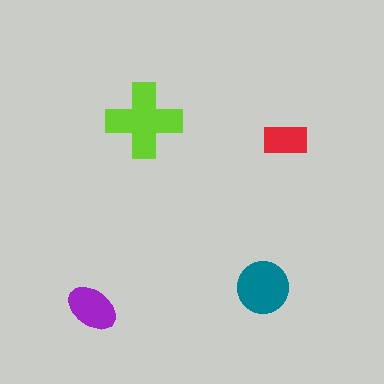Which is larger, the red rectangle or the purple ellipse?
The purple ellipse.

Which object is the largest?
The lime cross.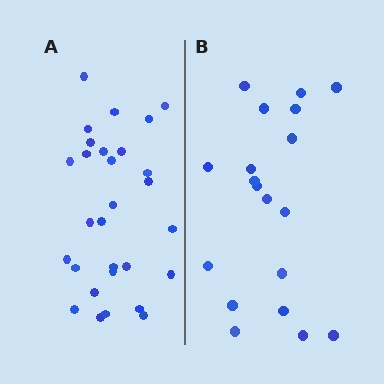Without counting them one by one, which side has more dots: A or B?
Region A (the left region) has more dots.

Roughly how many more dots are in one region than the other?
Region A has roughly 10 or so more dots than region B.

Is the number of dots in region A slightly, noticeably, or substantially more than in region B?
Region A has substantially more. The ratio is roughly 1.5 to 1.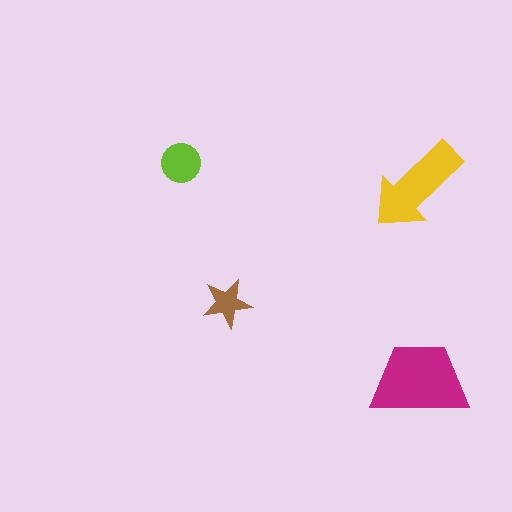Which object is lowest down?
The magenta trapezoid is bottommost.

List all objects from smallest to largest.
The brown star, the lime circle, the yellow arrow, the magenta trapezoid.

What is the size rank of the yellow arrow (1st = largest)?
2nd.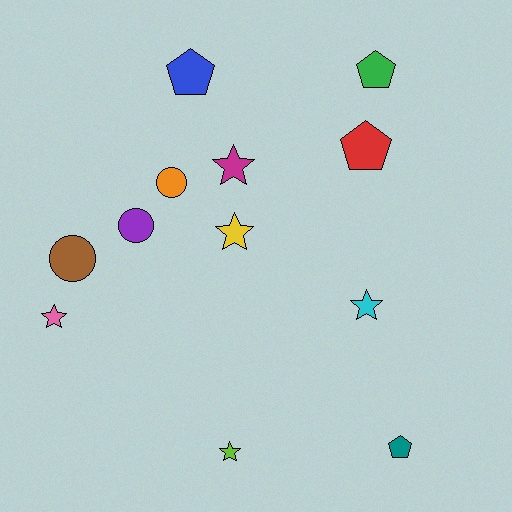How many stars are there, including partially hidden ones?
There are 5 stars.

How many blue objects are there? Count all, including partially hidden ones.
There is 1 blue object.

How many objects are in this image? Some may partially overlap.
There are 12 objects.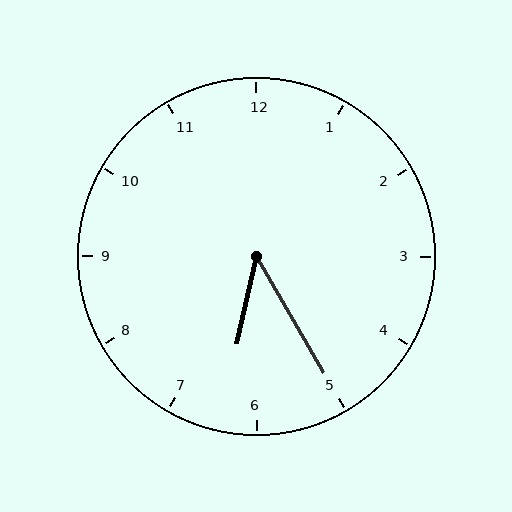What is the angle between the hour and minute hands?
Approximately 42 degrees.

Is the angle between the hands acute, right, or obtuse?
It is acute.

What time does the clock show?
6:25.